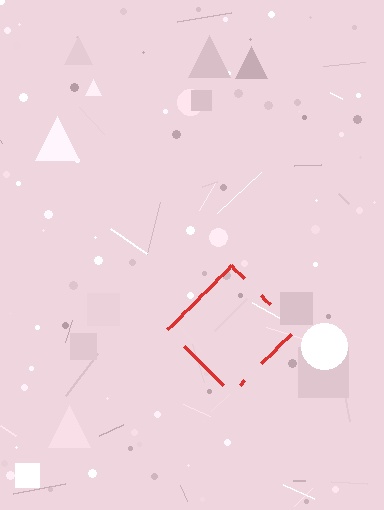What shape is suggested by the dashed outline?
The dashed outline suggests a diamond.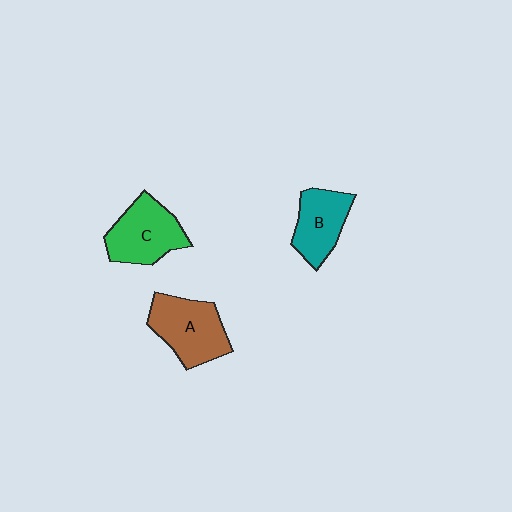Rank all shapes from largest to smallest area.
From largest to smallest: A (brown), C (green), B (teal).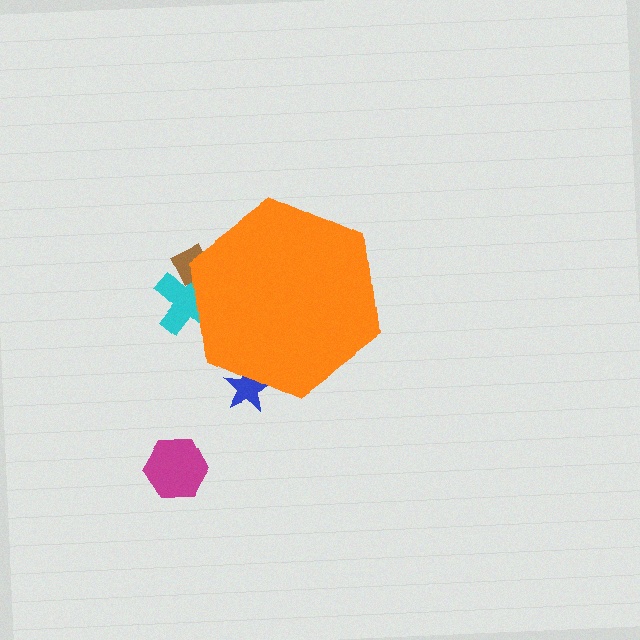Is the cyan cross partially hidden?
Yes, the cyan cross is partially hidden behind the orange hexagon.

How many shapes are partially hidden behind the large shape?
3 shapes are partially hidden.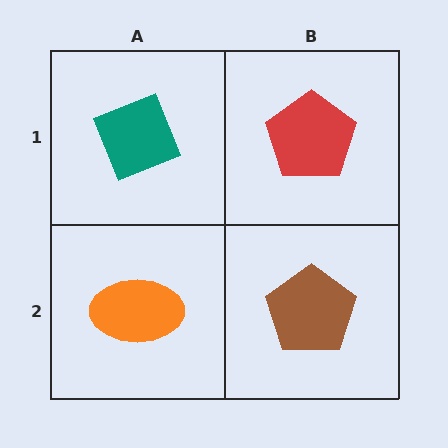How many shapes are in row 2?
2 shapes.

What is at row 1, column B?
A red pentagon.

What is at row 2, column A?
An orange ellipse.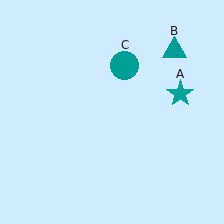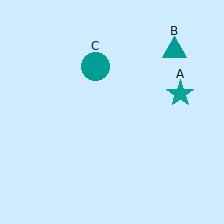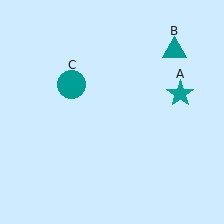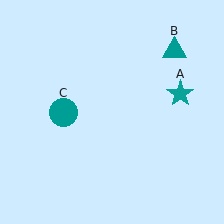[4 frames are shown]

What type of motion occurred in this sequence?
The teal circle (object C) rotated counterclockwise around the center of the scene.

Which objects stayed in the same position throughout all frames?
Teal star (object A) and teal triangle (object B) remained stationary.